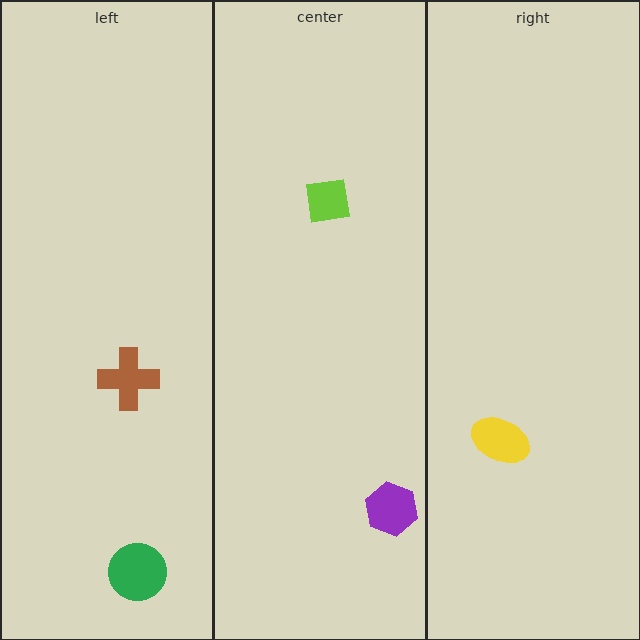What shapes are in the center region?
The purple hexagon, the lime square.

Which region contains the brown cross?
The left region.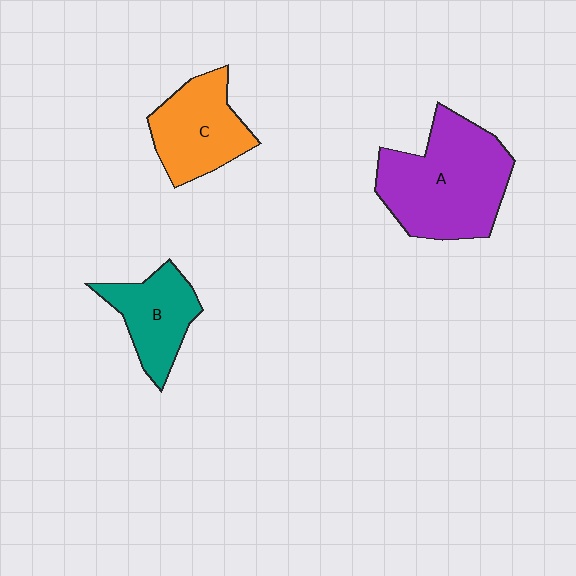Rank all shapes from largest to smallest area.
From largest to smallest: A (purple), C (orange), B (teal).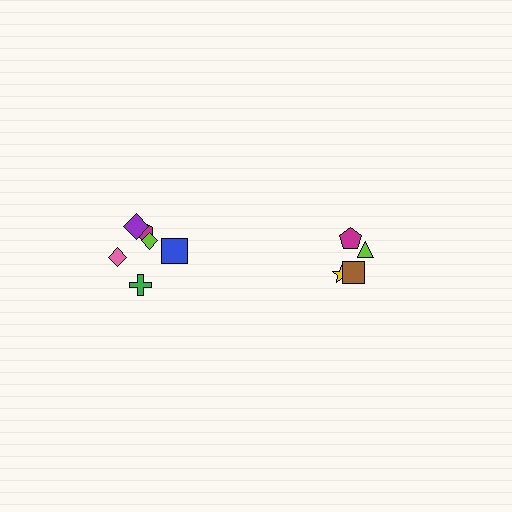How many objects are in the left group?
There are 6 objects.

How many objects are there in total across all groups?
There are 10 objects.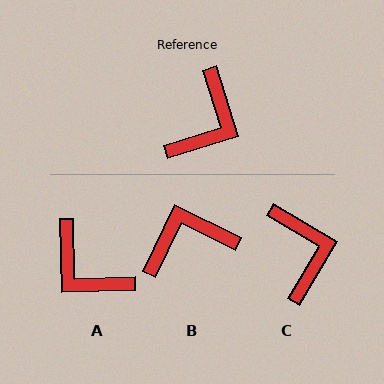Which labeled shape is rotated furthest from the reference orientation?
B, about 137 degrees away.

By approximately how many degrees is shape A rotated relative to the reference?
Approximately 106 degrees clockwise.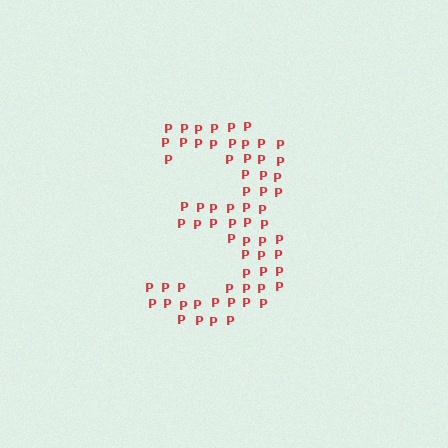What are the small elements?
The small elements are letter P's.